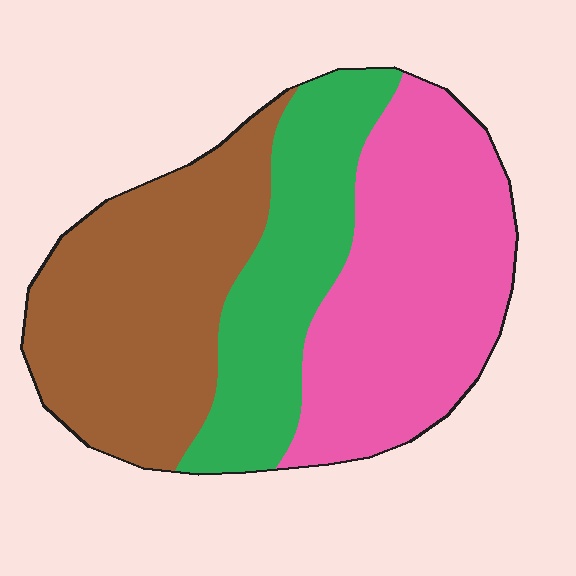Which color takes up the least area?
Green, at roughly 25%.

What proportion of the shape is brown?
Brown covers 36% of the shape.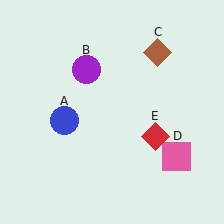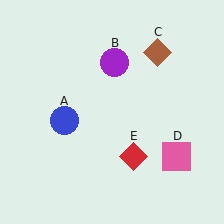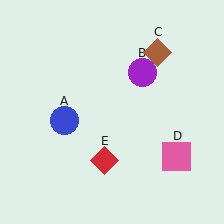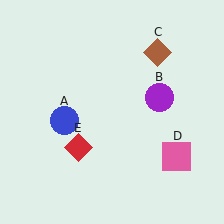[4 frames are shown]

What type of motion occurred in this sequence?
The purple circle (object B), red diamond (object E) rotated clockwise around the center of the scene.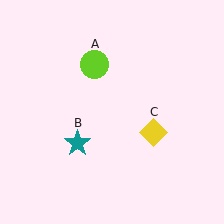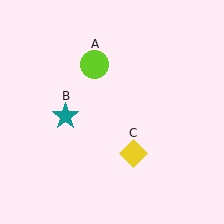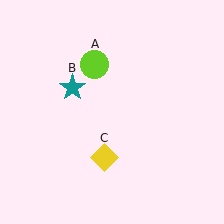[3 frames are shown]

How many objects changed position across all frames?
2 objects changed position: teal star (object B), yellow diamond (object C).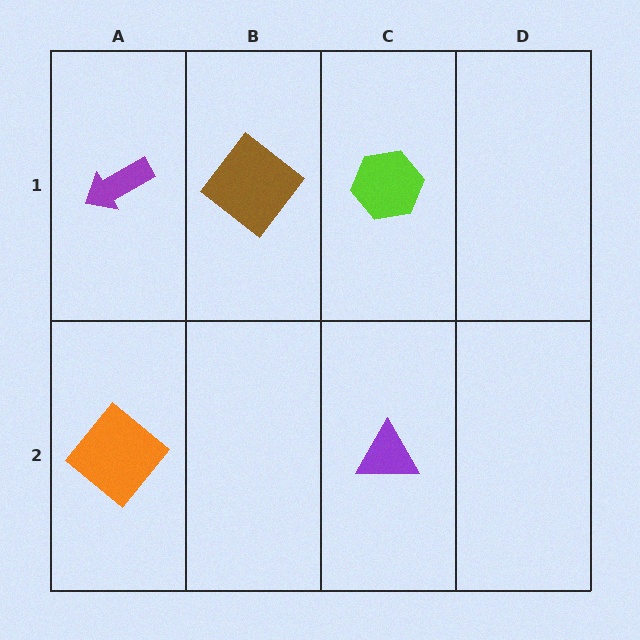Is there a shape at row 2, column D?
No, that cell is empty.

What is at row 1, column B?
A brown diamond.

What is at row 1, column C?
A lime hexagon.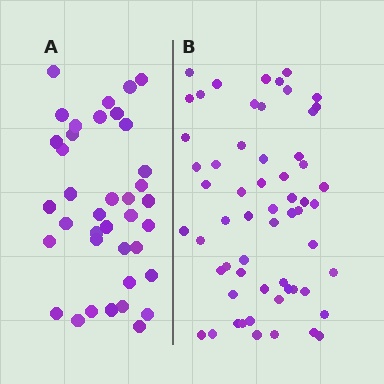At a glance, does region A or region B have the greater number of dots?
Region B (the right region) has more dots.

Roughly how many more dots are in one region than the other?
Region B has approximately 20 more dots than region A.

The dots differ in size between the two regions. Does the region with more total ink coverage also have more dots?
No. Region A has more total ink coverage because its dots are larger, but region B actually contains more individual dots. Total area can be misleading — the number of items is what matters here.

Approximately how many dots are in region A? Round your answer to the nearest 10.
About 40 dots. (The exact count is 38, which rounds to 40.)